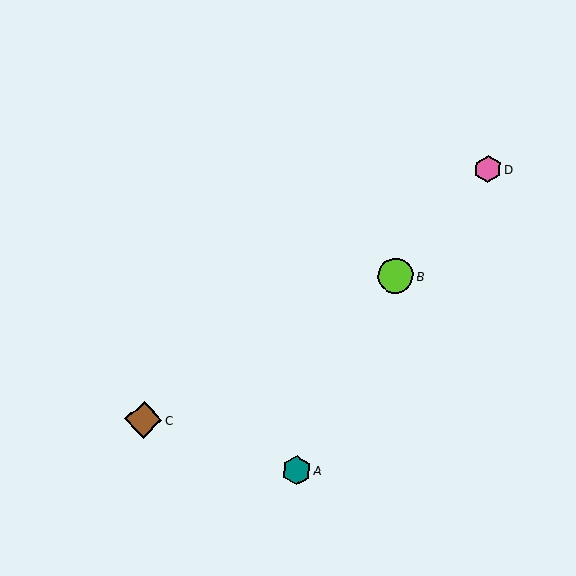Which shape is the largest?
The brown diamond (labeled C) is the largest.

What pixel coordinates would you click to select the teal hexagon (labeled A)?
Click at (297, 470) to select the teal hexagon A.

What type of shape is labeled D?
Shape D is a pink hexagon.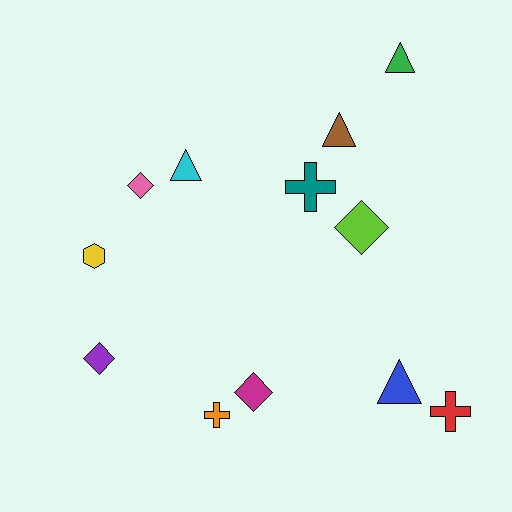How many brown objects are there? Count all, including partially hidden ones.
There is 1 brown object.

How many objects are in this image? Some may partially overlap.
There are 12 objects.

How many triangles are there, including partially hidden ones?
There are 4 triangles.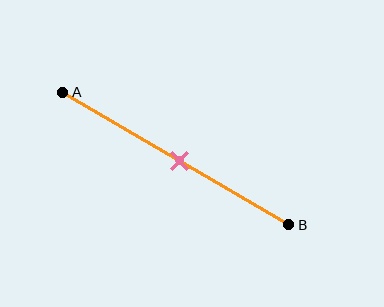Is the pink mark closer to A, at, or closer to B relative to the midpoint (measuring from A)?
The pink mark is approximately at the midpoint of segment AB.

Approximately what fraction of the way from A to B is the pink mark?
The pink mark is approximately 50% of the way from A to B.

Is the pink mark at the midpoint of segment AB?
Yes, the mark is approximately at the midpoint.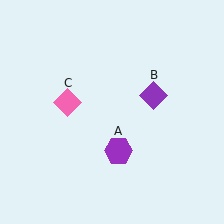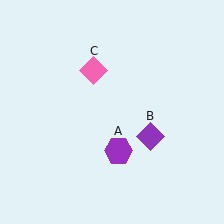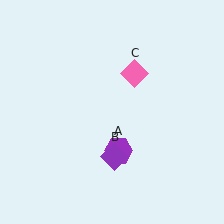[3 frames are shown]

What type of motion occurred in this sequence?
The purple diamond (object B), pink diamond (object C) rotated clockwise around the center of the scene.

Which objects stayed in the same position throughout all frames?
Purple hexagon (object A) remained stationary.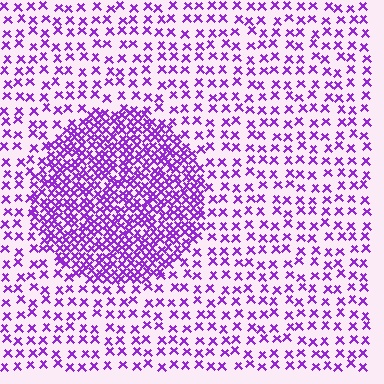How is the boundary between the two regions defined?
The boundary is defined by a change in element density (approximately 2.6x ratio). All elements are the same color, size, and shape.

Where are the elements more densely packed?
The elements are more densely packed inside the circle boundary.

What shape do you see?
I see a circle.